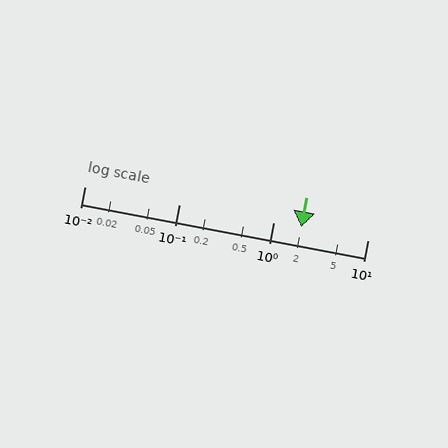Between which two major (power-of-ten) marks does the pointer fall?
The pointer is between 1 and 10.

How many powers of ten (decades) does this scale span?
The scale spans 3 decades, from 0.01 to 10.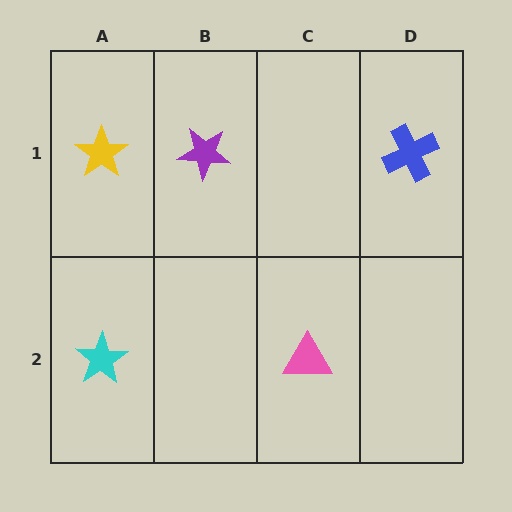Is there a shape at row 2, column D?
No, that cell is empty.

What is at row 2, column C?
A pink triangle.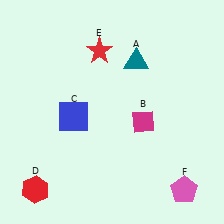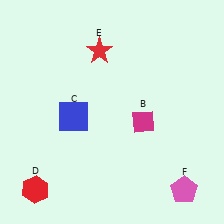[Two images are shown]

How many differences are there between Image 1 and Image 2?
There is 1 difference between the two images.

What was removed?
The teal triangle (A) was removed in Image 2.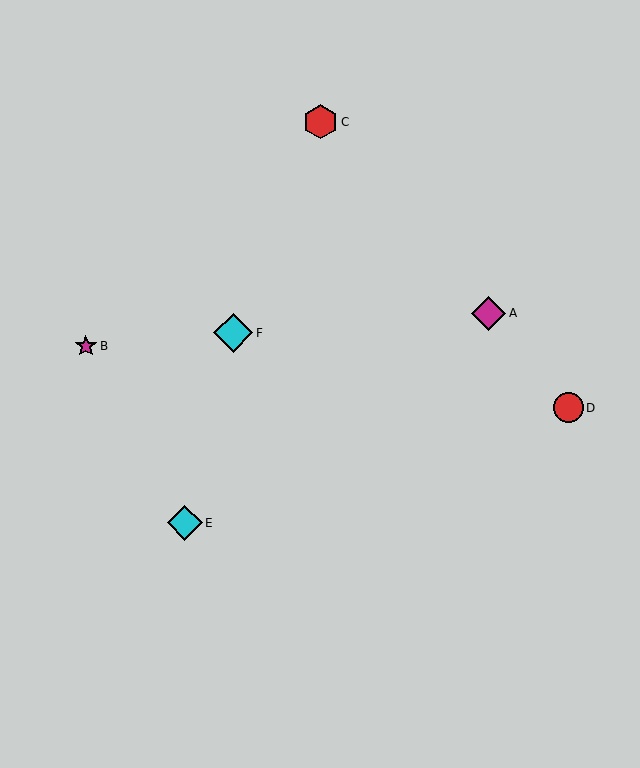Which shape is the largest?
The cyan diamond (labeled F) is the largest.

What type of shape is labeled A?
Shape A is a magenta diamond.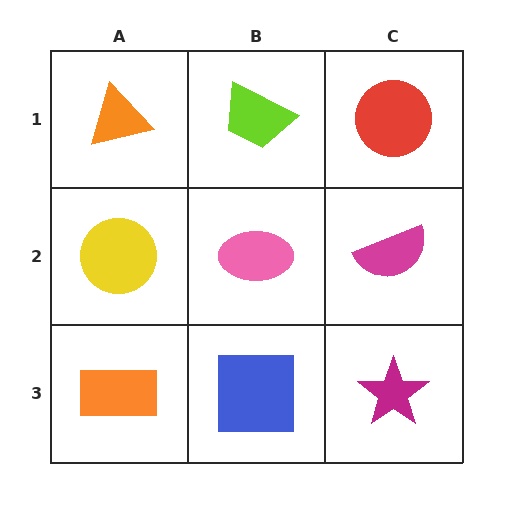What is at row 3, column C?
A magenta star.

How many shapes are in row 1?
3 shapes.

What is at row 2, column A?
A yellow circle.